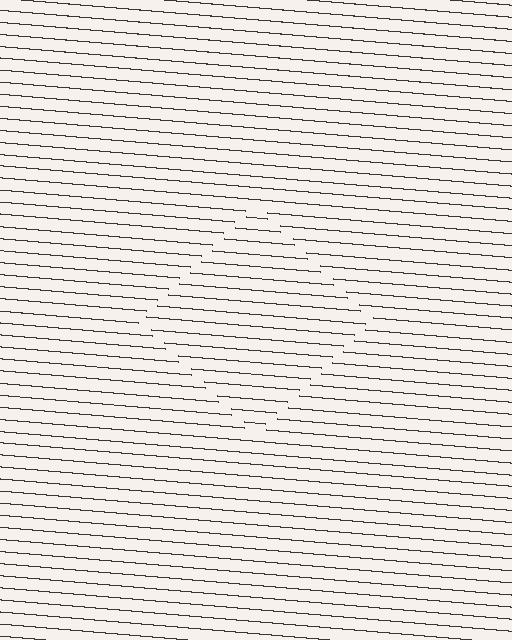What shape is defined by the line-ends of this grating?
An illusory square. The interior of the shape contains the same grating, shifted by half a period — the contour is defined by the phase discontinuity where line-ends from the inner and outer gratings abut.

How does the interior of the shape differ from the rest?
The interior of the shape contains the same grating, shifted by half a period — the contour is defined by the phase discontinuity where line-ends from the inner and outer gratings abut.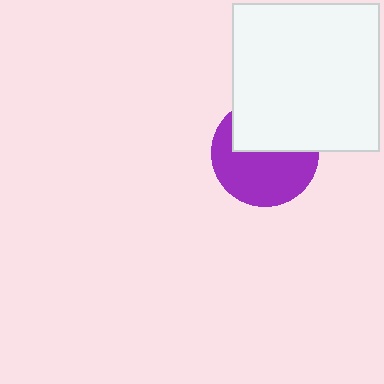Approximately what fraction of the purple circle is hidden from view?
Roughly 42% of the purple circle is hidden behind the white square.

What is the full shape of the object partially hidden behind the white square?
The partially hidden object is a purple circle.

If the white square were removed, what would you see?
You would see the complete purple circle.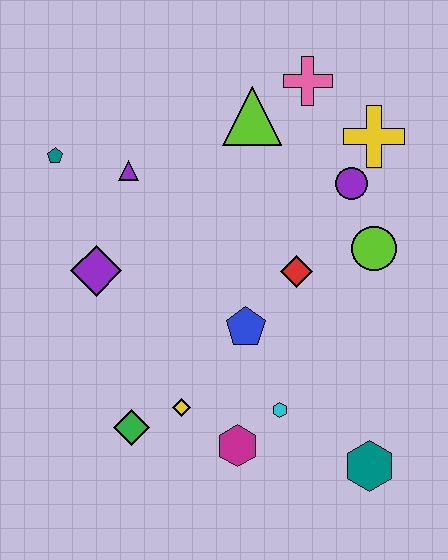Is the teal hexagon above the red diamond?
No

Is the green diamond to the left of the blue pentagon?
Yes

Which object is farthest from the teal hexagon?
The teal pentagon is farthest from the teal hexagon.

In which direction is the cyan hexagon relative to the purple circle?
The cyan hexagon is below the purple circle.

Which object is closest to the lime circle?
The purple circle is closest to the lime circle.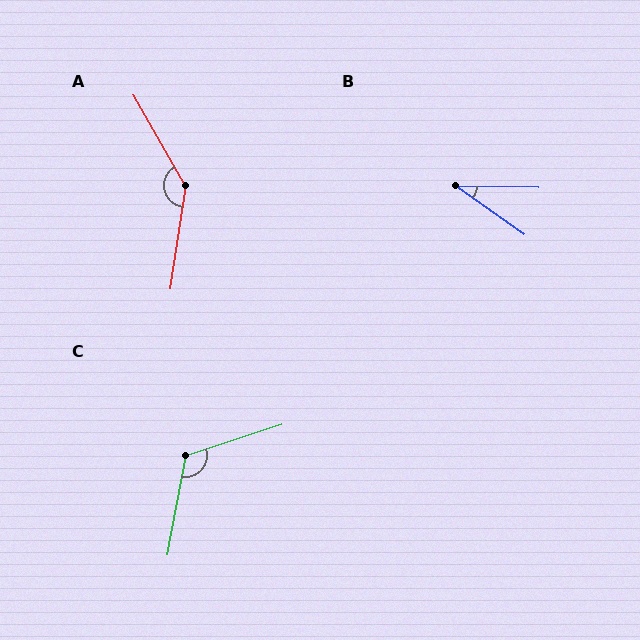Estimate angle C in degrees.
Approximately 119 degrees.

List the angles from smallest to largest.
B (34°), C (119°), A (142°).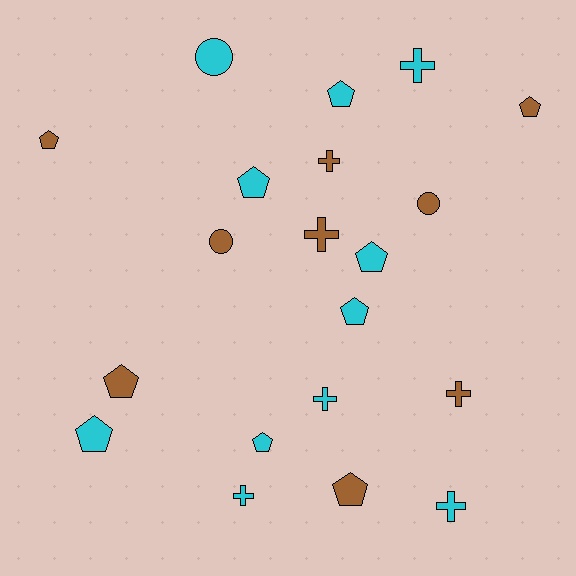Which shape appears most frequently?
Pentagon, with 10 objects.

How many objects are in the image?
There are 20 objects.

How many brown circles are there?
There are 2 brown circles.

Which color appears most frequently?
Cyan, with 11 objects.